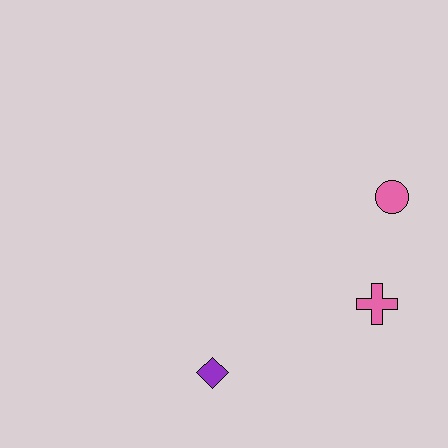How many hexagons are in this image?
There are no hexagons.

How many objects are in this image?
There are 3 objects.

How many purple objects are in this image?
There is 1 purple object.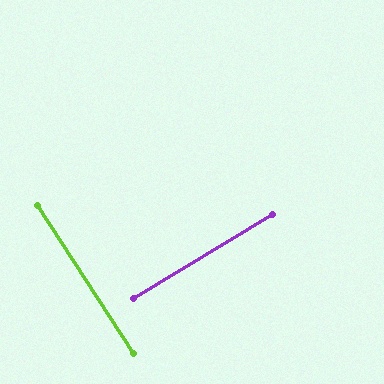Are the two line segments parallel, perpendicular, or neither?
Perpendicular — they meet at approximately 88°.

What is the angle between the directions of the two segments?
Approximately 88 degrees.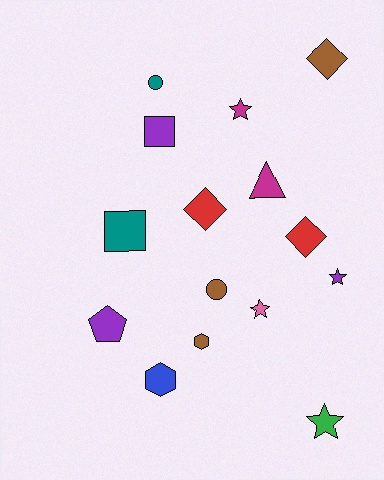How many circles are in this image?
There are 2 circles.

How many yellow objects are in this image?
There are no yellow objects.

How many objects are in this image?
There are 15 objects.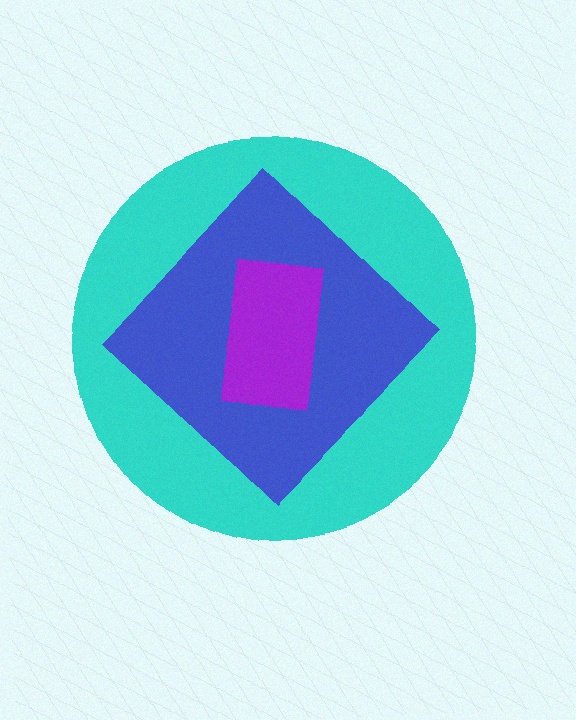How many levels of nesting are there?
3.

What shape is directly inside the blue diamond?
The purple rectangle.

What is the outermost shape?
The cyan circle.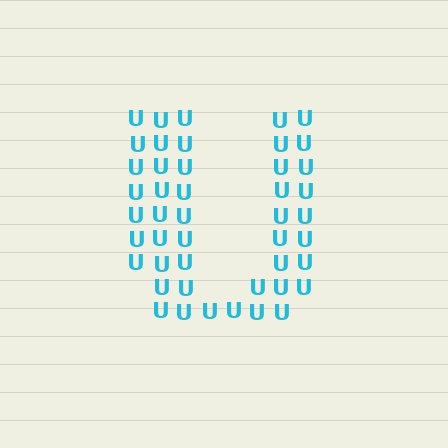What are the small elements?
The small elements are letter U's.